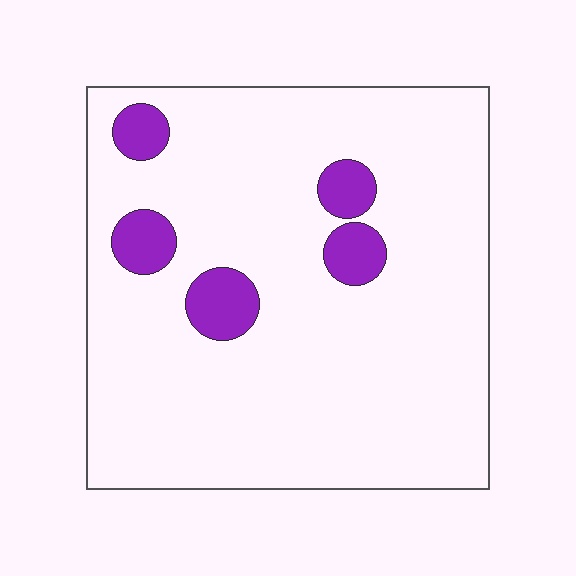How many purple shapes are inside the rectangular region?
5.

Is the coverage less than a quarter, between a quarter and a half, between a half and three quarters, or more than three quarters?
Less than a quarter.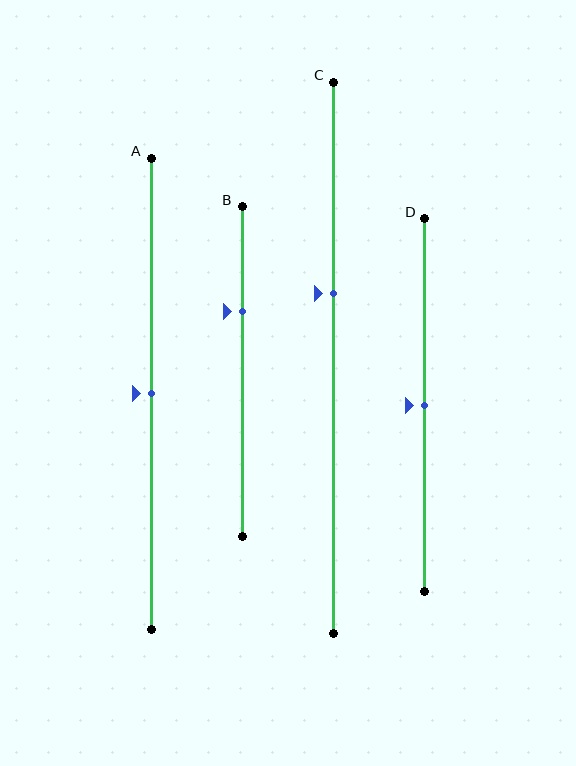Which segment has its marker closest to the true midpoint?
Segment A has its marker closest to the true midpoint.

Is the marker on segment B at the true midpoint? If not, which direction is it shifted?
No, the marker on segment B is shifted upward by about 18% of the segment length.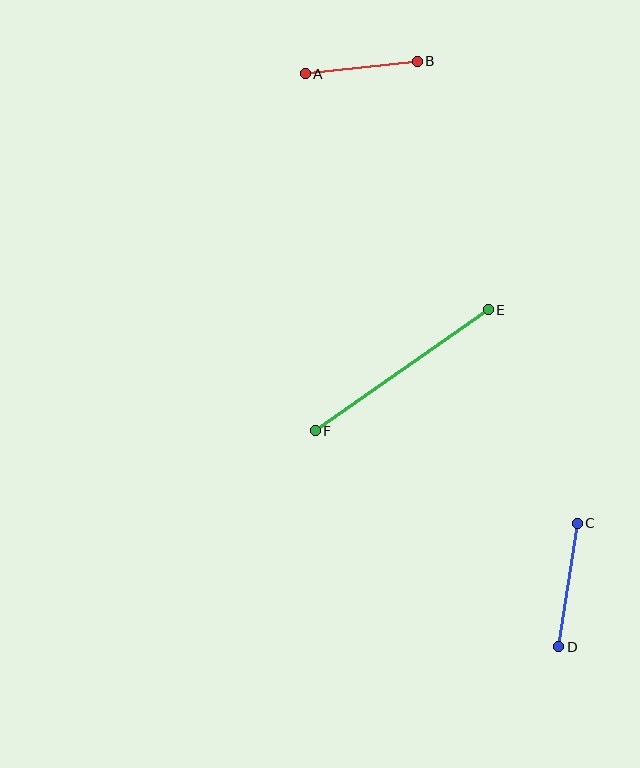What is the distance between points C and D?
The distance is approximately 125 pixels.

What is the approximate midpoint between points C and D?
The midpoint is at approximately (568, 585) pixels.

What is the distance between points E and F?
The distance is approximately 211 pixels.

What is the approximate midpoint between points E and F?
The midpoint is at approximately (402, 370) pixels.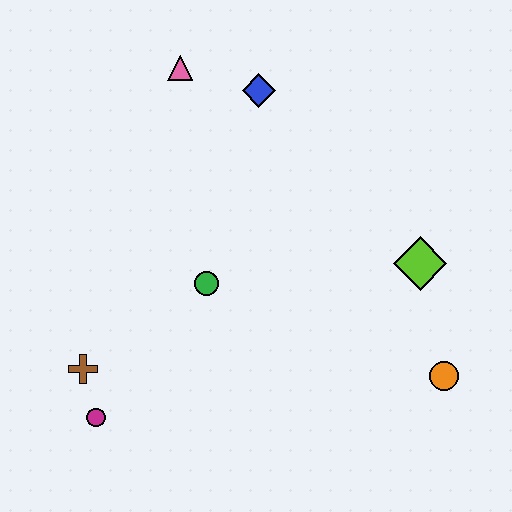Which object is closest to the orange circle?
The lime diamond is closest to the orange circle.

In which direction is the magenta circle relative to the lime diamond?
The magenta circle is to the left of the lime diamond.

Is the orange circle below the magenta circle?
No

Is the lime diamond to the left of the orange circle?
Yes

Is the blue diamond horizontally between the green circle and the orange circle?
Yes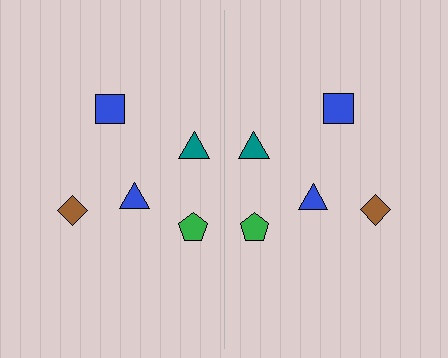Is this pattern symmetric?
Yes, this pattern has bilateral (reflection) symmetry.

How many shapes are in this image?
There are 10 shapes in this image.